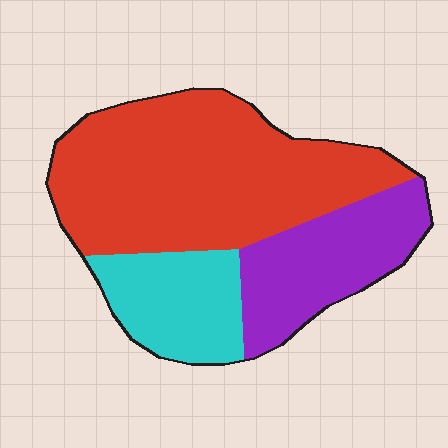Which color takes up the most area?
Red, at roughly 55%.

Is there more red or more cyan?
Red.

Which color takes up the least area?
Cyan, at roughly 20%.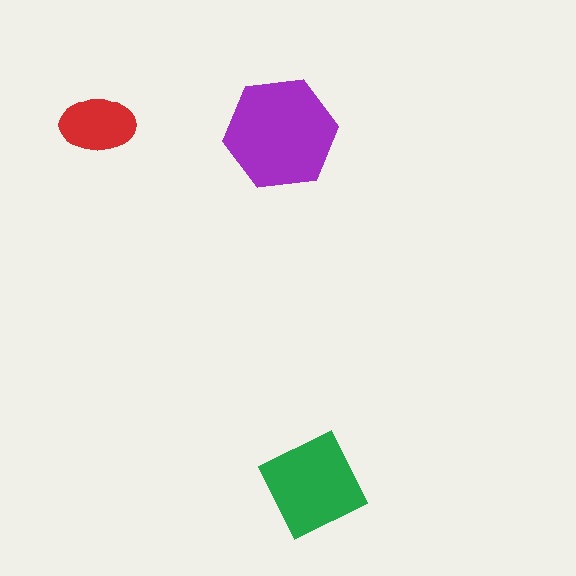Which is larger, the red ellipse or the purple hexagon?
The purple hexagon.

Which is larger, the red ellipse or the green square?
The green square.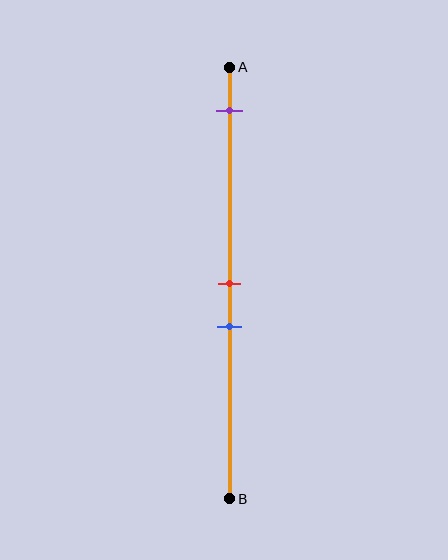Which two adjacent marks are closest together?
The red and blue marks are the closest adjacent pair.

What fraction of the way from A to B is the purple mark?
The purple mark is approximately 10% (0.1) of the way from A to B.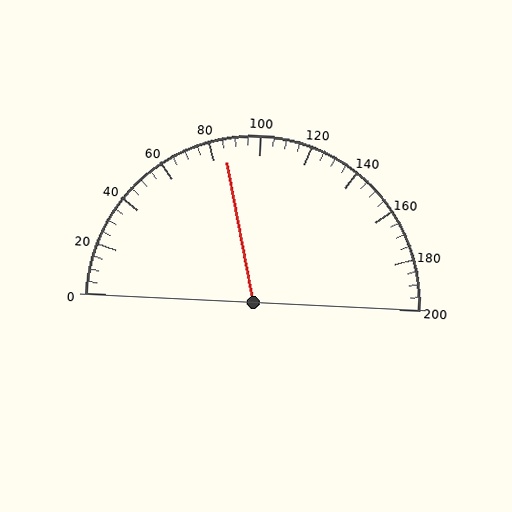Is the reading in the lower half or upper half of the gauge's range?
The reading is in the lower half of the range (0 to 200).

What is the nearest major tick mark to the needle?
The nearest major tick mark is 80.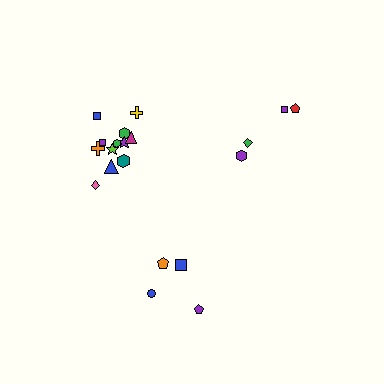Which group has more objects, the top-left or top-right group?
The top-left group.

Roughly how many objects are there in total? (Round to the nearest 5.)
Roughly 20 objects in total.